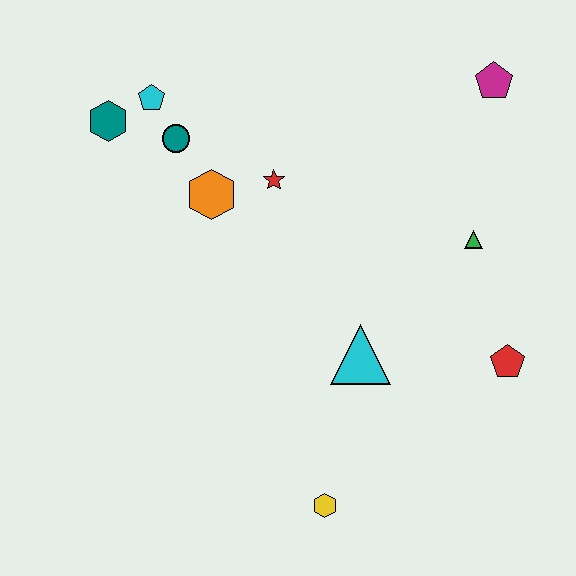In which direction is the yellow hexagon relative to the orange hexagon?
The yellow hexagon is below the orange hexagon.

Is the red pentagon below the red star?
Yes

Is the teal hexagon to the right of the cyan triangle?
No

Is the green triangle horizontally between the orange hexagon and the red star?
No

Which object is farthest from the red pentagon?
The teal hexagon is farthest from the red pentagon.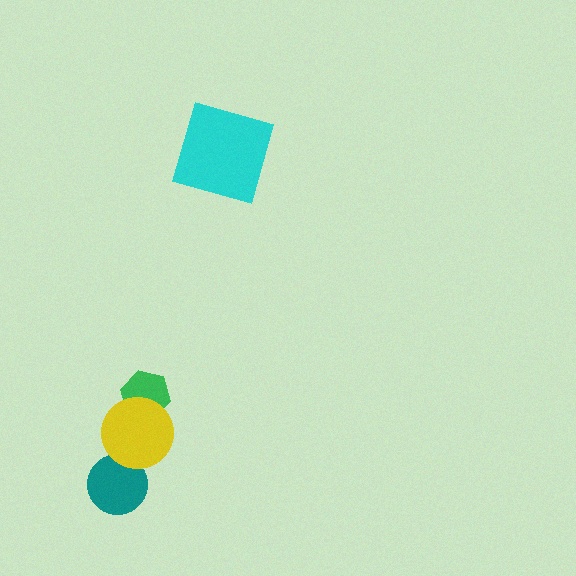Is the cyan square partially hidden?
No, no other shape covers it.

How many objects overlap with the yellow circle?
2 objects overlap with the yellow circle.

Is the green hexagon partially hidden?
Yes, it is partially covered by another shape.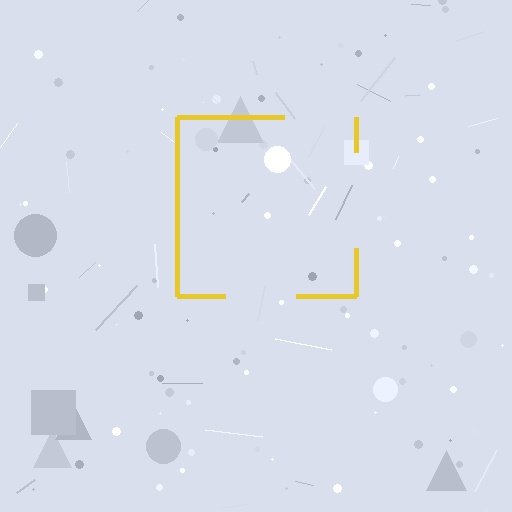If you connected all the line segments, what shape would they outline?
They would outline a square.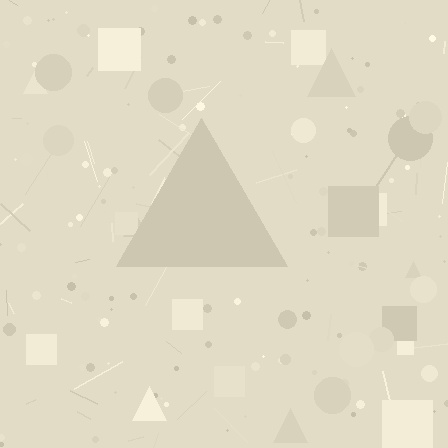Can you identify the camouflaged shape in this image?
The camouflaged shape is a triangle.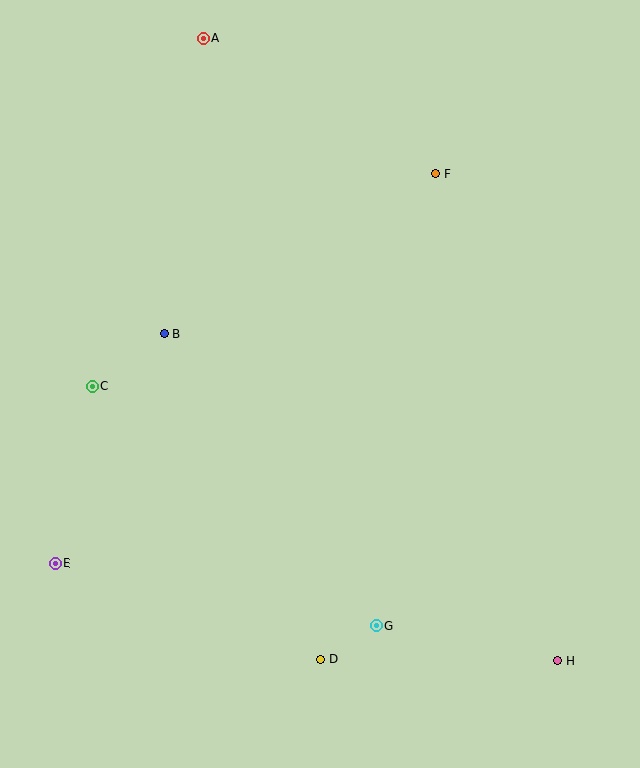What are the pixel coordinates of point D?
Point D is at (321, 660).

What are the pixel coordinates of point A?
Point A is at (203, 38).